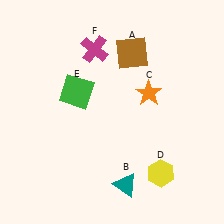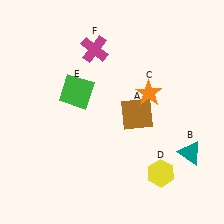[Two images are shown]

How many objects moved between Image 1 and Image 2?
2 objects moved between the two images.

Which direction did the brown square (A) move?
The brown square (A) moved down.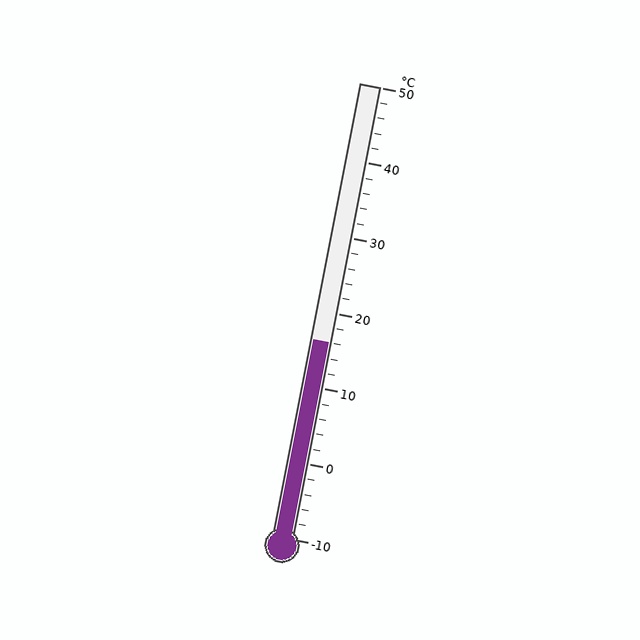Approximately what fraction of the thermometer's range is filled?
The thermometer is filled to approximately 45% of its range.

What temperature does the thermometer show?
The thermometer shows approximately 16°C.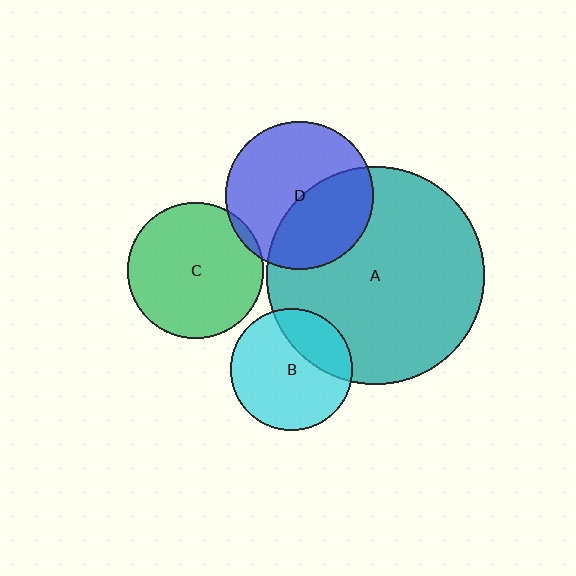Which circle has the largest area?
Circle A (teal).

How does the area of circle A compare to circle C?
Approximately 2.6 times.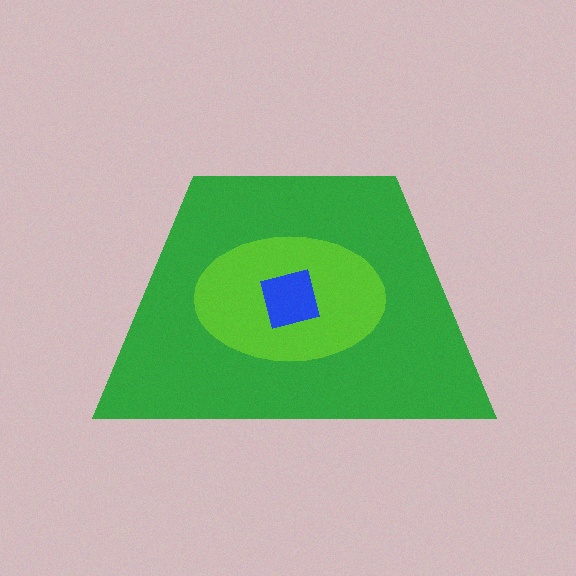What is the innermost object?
The blue square.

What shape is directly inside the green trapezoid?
The lime ellipse.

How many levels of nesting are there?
3.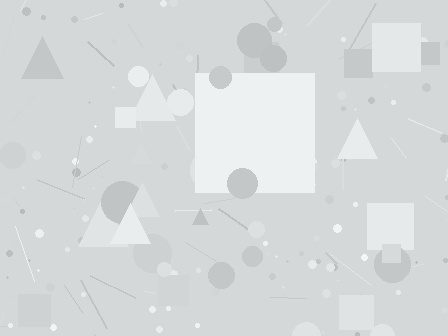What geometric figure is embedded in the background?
A square is embedded in the background.